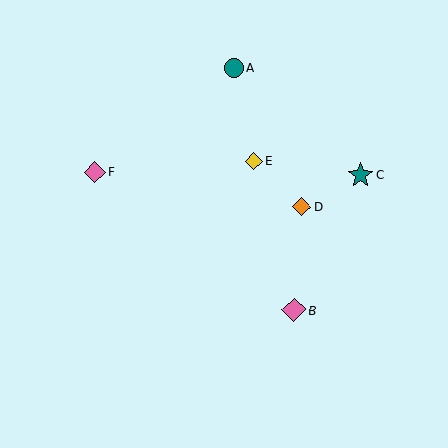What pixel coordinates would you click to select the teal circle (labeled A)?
Click at (234, 68) to select the teal circle A.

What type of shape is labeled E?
Shape E is a yellow diamond.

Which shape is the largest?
The teal star (labeled C) is the largest.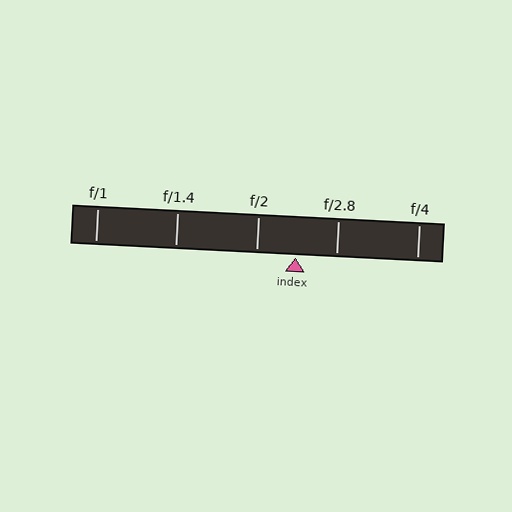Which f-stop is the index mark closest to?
The index mark is closest to f/2.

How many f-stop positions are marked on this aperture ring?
There are 5 f-stop positions marked.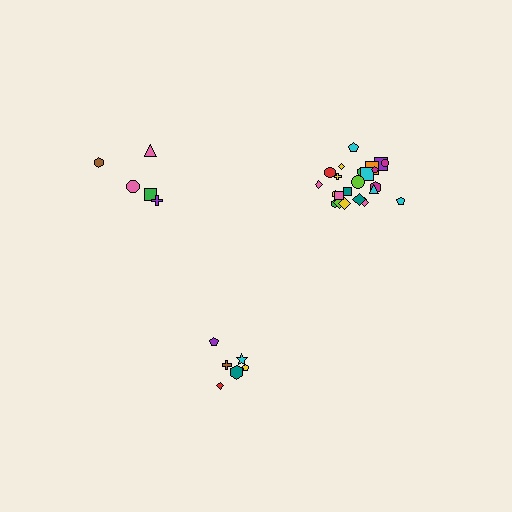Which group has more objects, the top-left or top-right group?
The top-right group.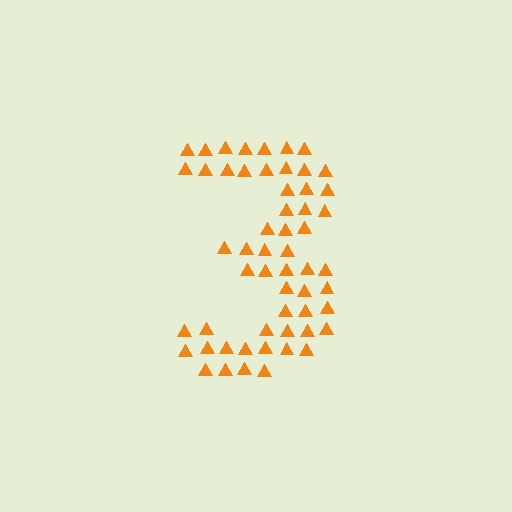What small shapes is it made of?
It is made of small triangles.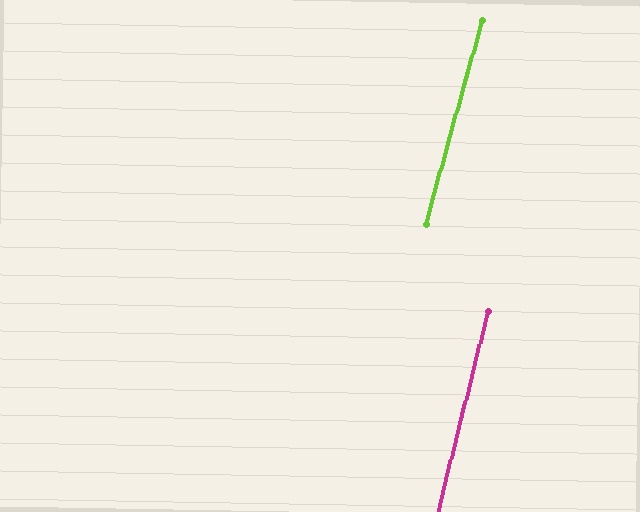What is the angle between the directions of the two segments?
Approximately 1 degree.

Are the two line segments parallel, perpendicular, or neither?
Parallel — their directions differ by only 1.3°.